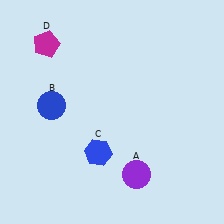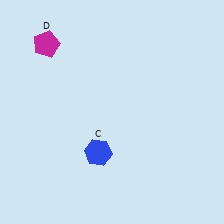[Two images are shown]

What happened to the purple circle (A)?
The purple circle (A) was removed in Image 2. It was in the bottom-right area of Image 1.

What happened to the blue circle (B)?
The blue circle (B) was removed in Image 2. It was in the top-left area of Image 1.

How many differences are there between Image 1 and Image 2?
There are 2 differences between the two images.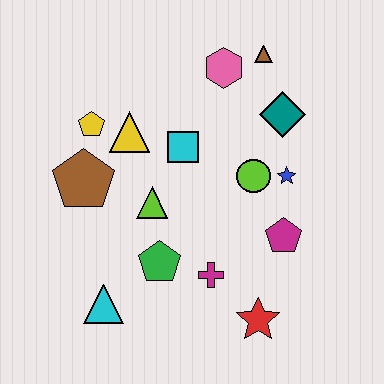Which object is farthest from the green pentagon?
The brown triangle is farthest from the green pentagon.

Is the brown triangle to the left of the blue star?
Yes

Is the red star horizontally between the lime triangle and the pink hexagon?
No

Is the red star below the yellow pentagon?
Yes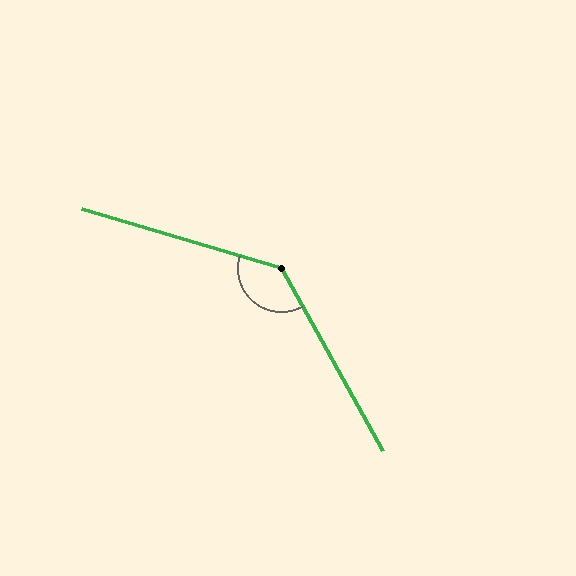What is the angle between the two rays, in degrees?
Approximately 135 degrees.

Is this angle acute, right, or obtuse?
It is obtuse.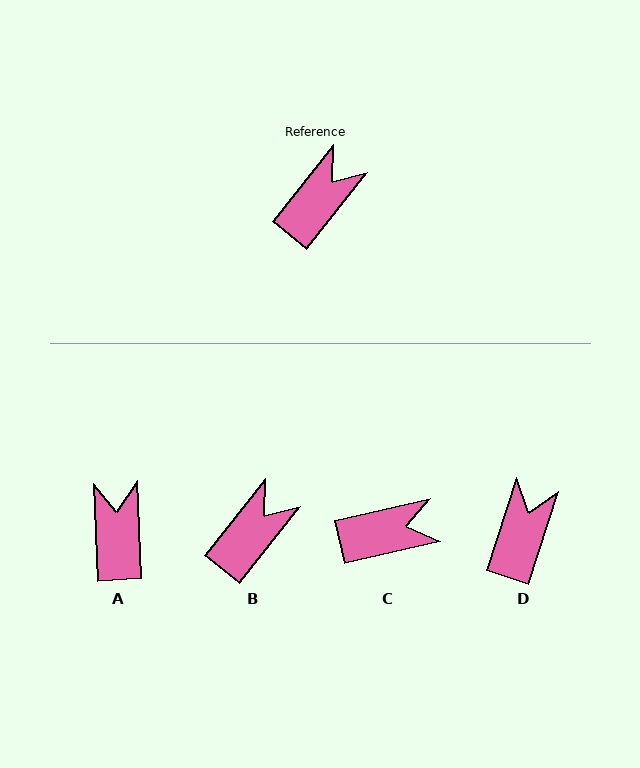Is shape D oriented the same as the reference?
No, it is off by about 21 degrees.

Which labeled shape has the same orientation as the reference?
B.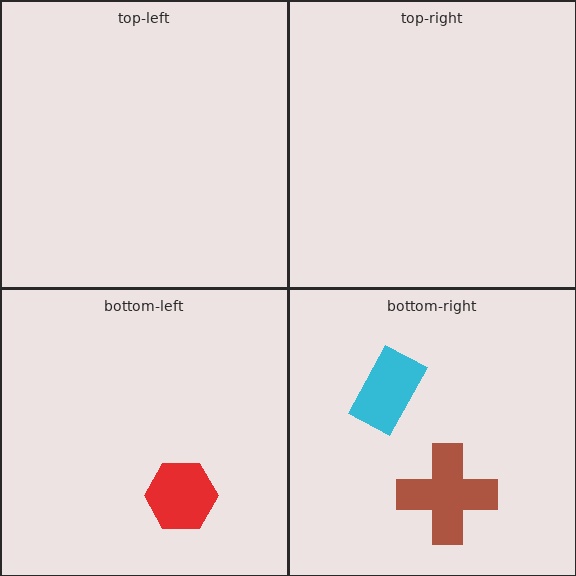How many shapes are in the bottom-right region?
2.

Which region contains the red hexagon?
The bottom-left region.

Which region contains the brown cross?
The bottom-right region.